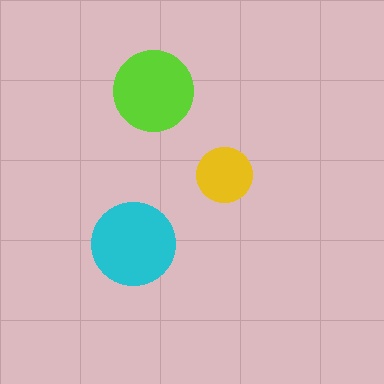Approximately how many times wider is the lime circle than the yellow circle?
About 1.5 times wider.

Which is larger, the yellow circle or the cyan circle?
The cyan one.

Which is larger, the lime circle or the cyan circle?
The cyan one.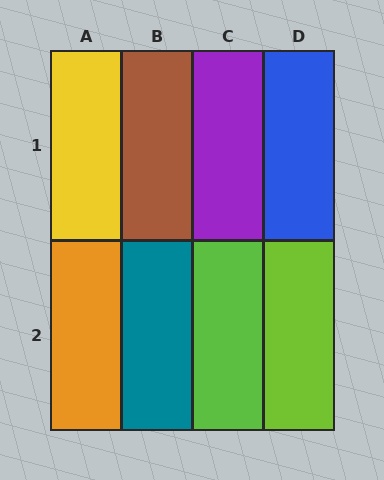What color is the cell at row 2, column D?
Lime.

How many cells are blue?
1 cell is blue.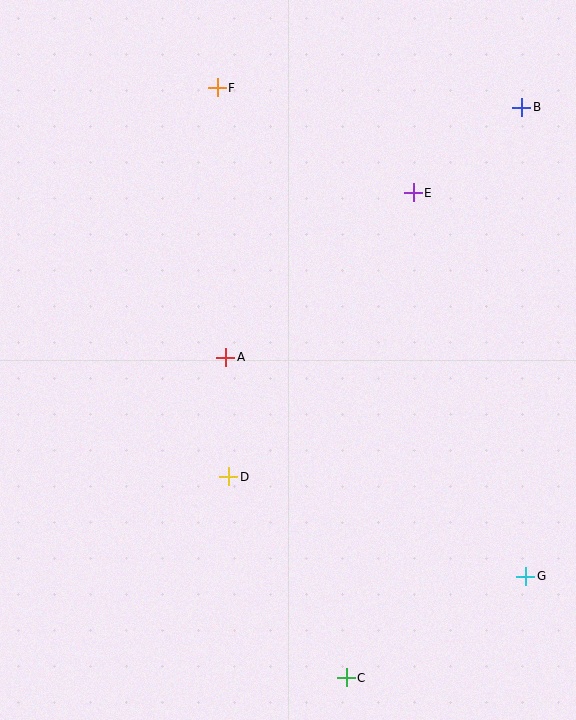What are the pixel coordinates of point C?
Point C is at (346, 678).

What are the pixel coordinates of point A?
Point A is at (226, 357).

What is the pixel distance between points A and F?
The distance between A and F is 270 pixels.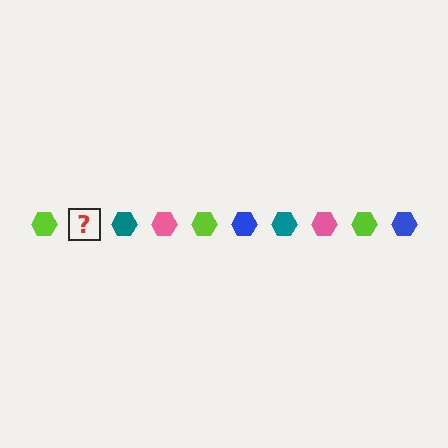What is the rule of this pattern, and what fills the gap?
The rule is that the pattern cycles through lime, blue, teal, pink hexagons. The gap should be filled with a blue hexagon.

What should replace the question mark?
The question mark should be replaced with a blue hexagon.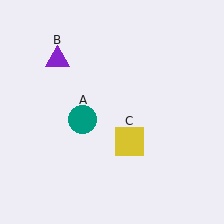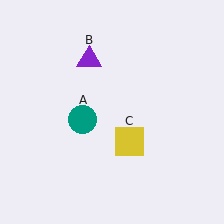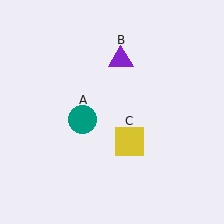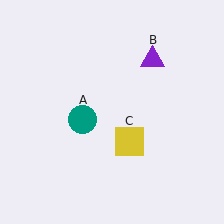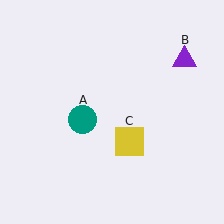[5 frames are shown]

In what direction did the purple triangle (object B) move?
The purple triangle (object B) moved right.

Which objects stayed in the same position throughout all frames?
Teal circle (object A) and yellow square (object C) remained stationary.